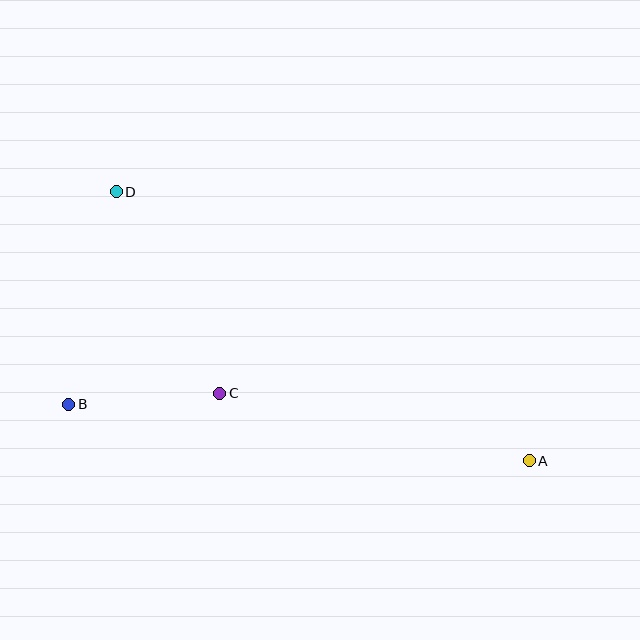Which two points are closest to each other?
Points B and C are closest to each other.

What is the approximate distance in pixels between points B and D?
The distance between B and D is approximately 218 pixels.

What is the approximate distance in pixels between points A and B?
The distance between A and B is approximately 464 pixels.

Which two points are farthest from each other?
Points A and D are farthest from each other.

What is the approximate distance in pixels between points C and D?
The distance between C and D is approximately 226 pixels.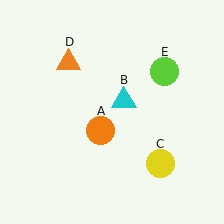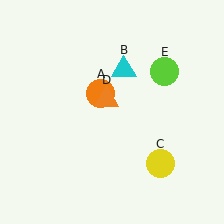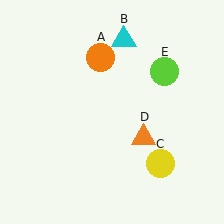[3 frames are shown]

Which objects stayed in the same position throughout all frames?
Yellow circle (object C) and lime circle (object E) remained stationary.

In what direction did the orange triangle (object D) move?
The orange triangle (object D) moved down and to the right.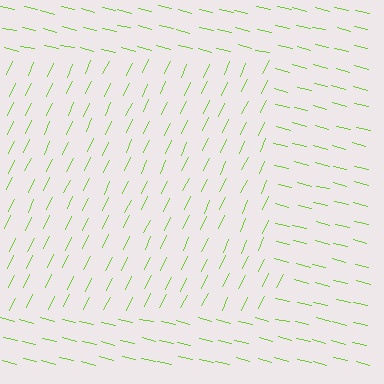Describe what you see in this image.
The image is filled with small lime line segments. A rectangle region in the image has lines oriented differently from the surrounding lines, creating a visible texture boundary.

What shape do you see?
I see a rectangle.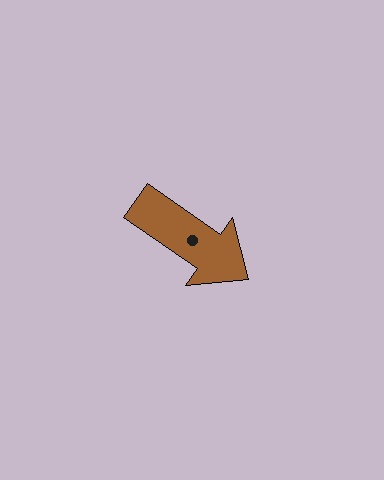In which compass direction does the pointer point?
Southeast.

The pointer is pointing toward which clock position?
Roughly 4 o'clock.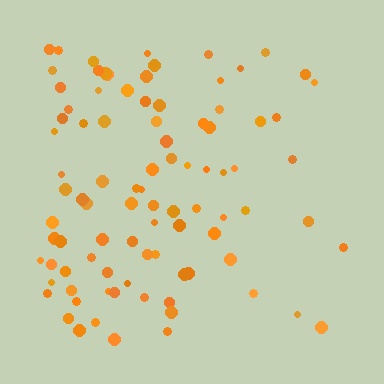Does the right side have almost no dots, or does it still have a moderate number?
Still a moderate number, just noticeably fewer than the left.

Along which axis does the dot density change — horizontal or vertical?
Horizontal.